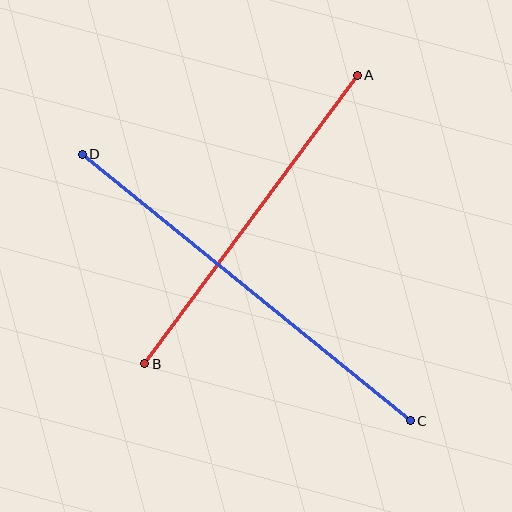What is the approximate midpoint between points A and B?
The midpoint is at approximately (251, 219) pixels.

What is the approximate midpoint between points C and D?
The midpoint is at approximately (246, 288) pixels.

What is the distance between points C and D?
The distance is approximately 422 pixels.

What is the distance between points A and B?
The distance is approximately 358 pixels.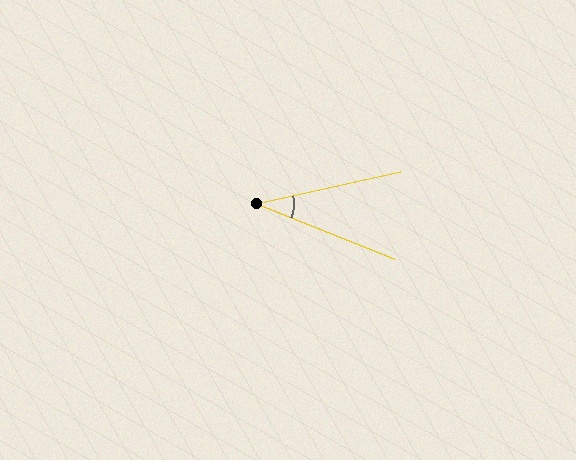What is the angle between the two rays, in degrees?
Approximately 34 degrees.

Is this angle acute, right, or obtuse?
It is acute.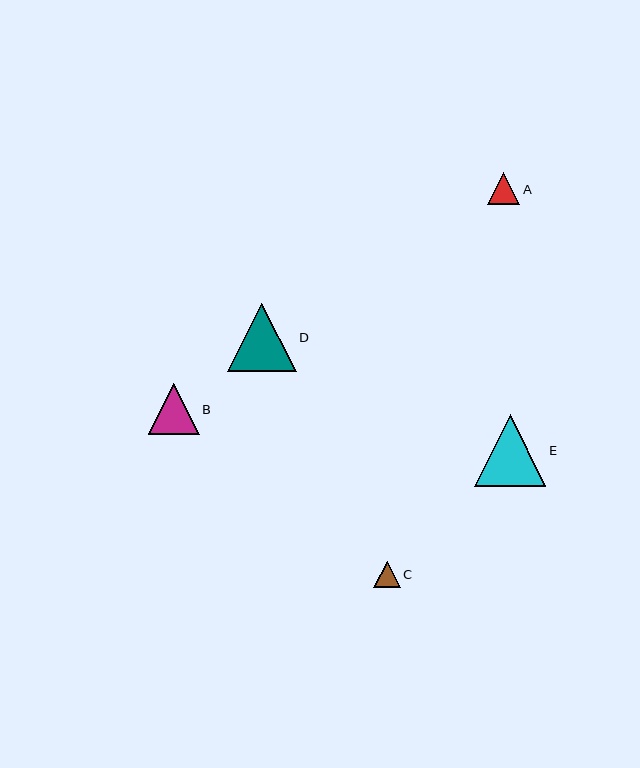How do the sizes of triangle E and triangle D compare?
Triangle E and triangle D are approximately the same size.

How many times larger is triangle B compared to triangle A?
Triangle B is approximately 1.6 times the size of triangle A.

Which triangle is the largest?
Triangle E is the largest with a size of approximately 71 pixels.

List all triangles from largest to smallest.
From largest to smallest: E, D, B, A, C.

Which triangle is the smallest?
Triangle C is the smallest with a size of approximately 27 pixels.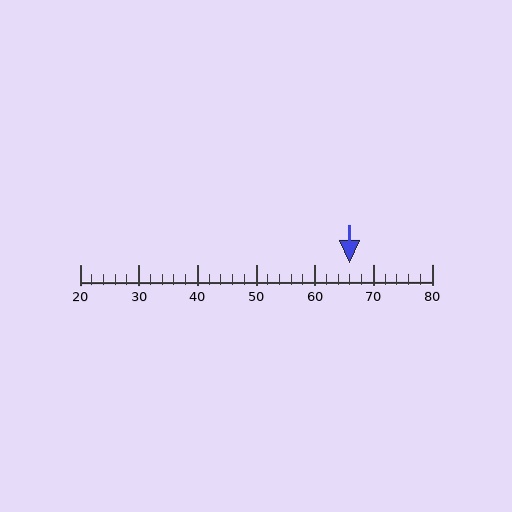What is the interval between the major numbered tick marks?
The major tick marks are spaced 10 units apart.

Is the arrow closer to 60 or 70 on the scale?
The arrow is closer to 70.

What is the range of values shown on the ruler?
The ruler shows values from 20 to 80.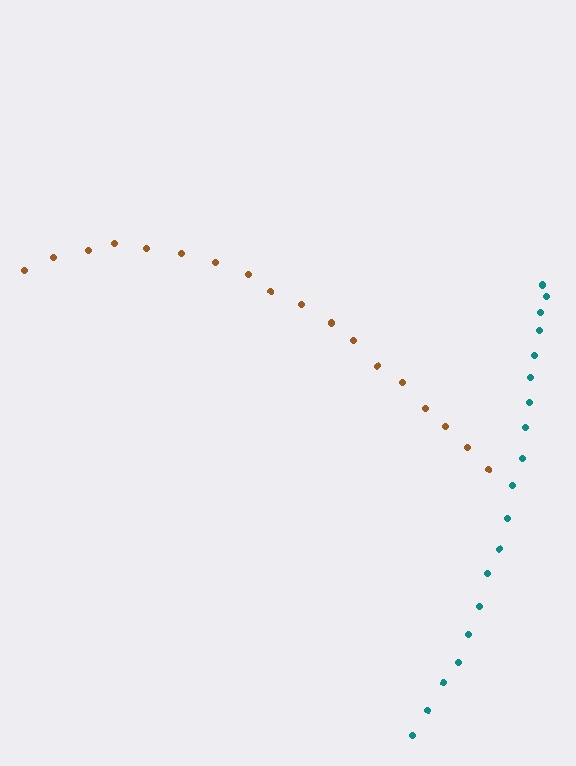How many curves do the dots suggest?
There are 2 distinct paths.